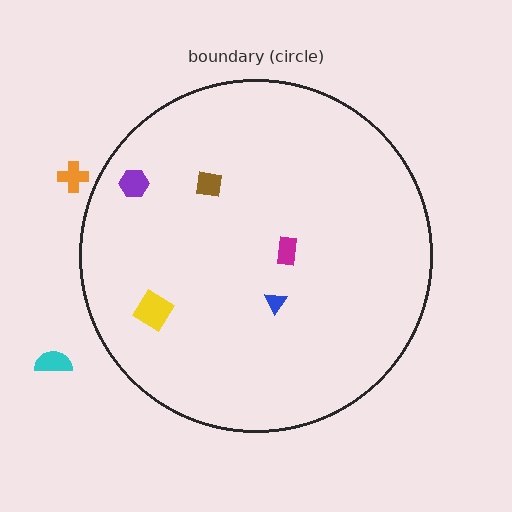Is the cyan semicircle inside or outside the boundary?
Outside.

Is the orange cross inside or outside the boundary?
Outside.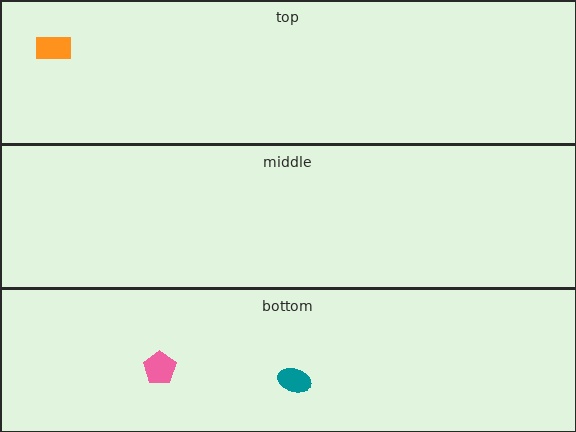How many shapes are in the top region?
1.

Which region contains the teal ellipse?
The bottom region.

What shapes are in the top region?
The orange rectangle.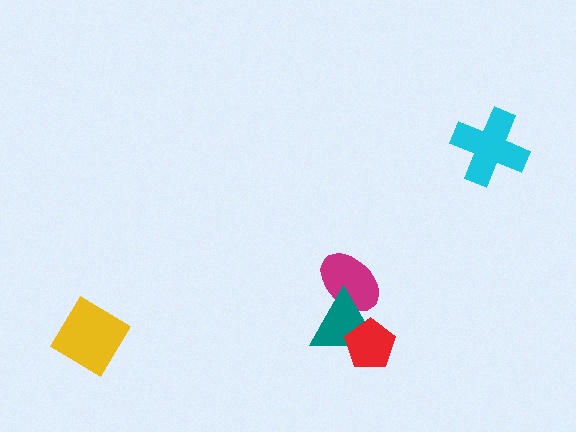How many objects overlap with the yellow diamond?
0 objects overlap with the yellow diamond.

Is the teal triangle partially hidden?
Yes, it is partially covered by another shape.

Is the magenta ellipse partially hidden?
Yes, it is partially covered by another shape.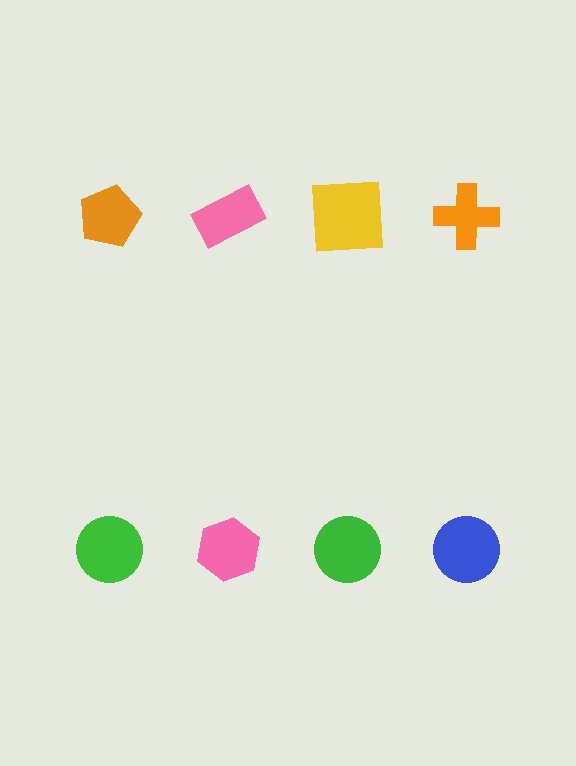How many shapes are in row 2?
4 shapes.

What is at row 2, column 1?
A green circle.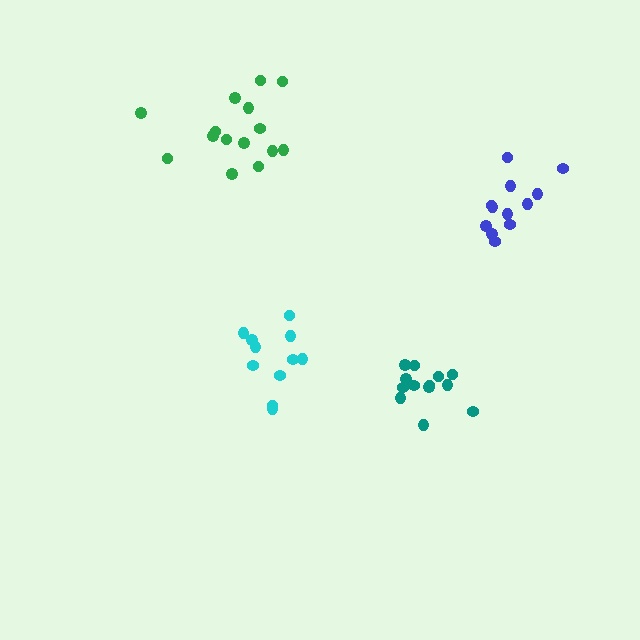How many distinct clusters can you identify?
There are 4 distinct clusters.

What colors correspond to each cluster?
The clusters are colored: cyan, green, teal, blue.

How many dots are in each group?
Group 1: 11 dots, Group 2: 15 dots, Group 3: 13 dots, Group 4: 12 dots (51 total).